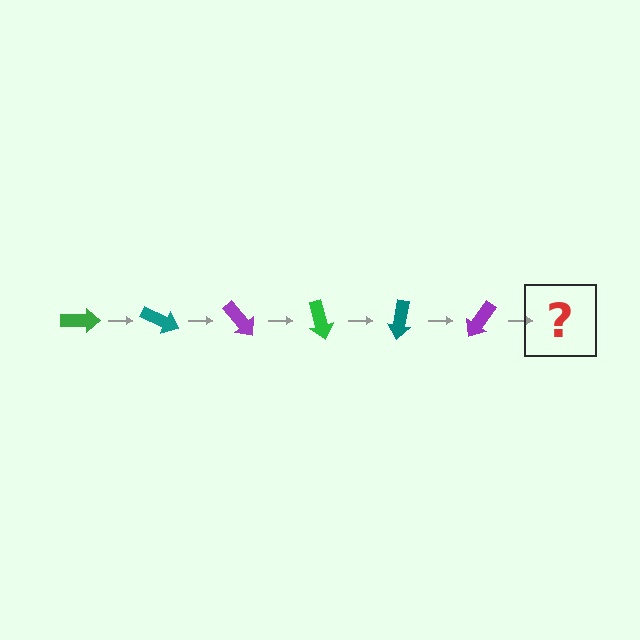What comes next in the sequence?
The next element should be a green arrow, rotated 150 degrees from the start.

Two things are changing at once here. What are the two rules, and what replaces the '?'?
The two rules are that it rotates 25 degrees each step and the color cycles through green, teal, and purple. The '?' should be a green arrow, rotated 150 degrees from the start.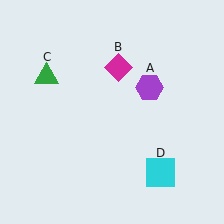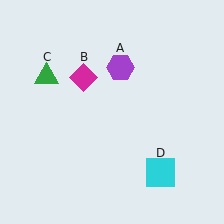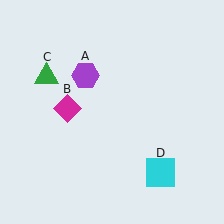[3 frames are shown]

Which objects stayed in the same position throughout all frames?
Green triangle (object C) and cyan square (object D) remained stationary.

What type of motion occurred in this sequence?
The purple hexagon (object A), magenta diamond (object B) rotated counterclockwise around the center of the scene.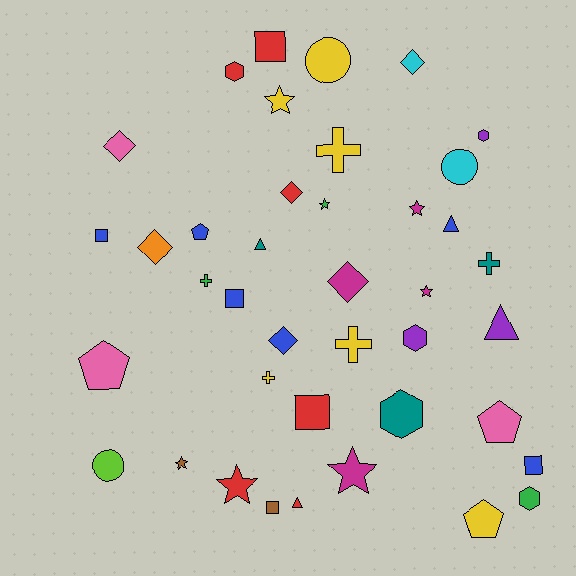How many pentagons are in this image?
There are 4 pentagons.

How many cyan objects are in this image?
There are 2 cyan objects.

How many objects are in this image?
There are 40 objects.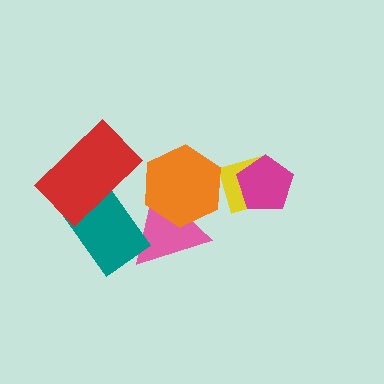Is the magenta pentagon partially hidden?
No, no other shape covers it.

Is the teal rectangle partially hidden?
Yes, it is partially covered by another shape.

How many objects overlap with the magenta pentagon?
1 object overlaps with the magenta pentagon.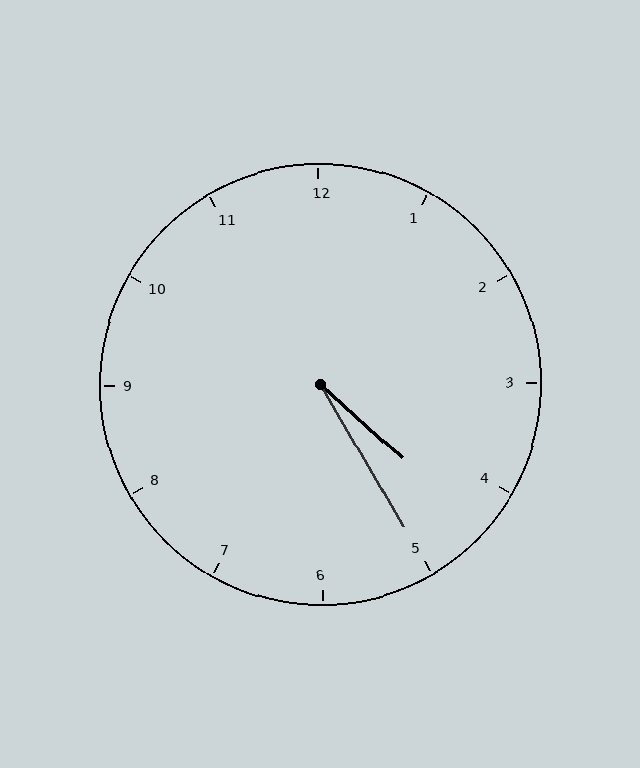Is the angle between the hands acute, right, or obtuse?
It is acute.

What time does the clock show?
4:25.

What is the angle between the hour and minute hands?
Approximately 18 degrees.